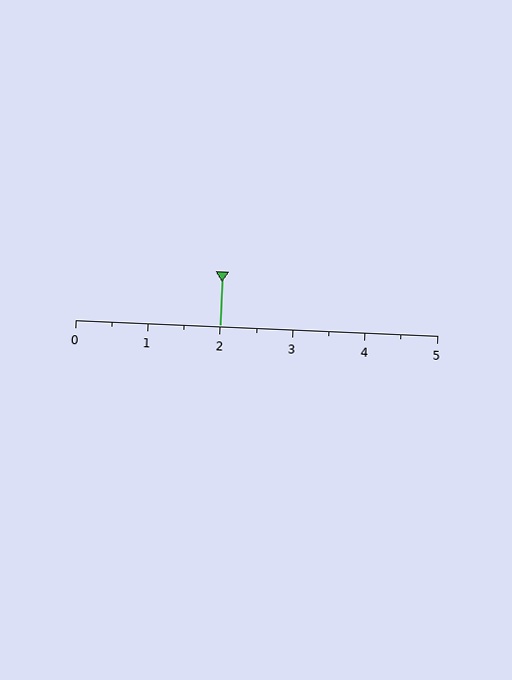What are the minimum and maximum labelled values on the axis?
The axis runs from 0 to 5.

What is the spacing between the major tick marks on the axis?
The major ticks are spaced 1 apart.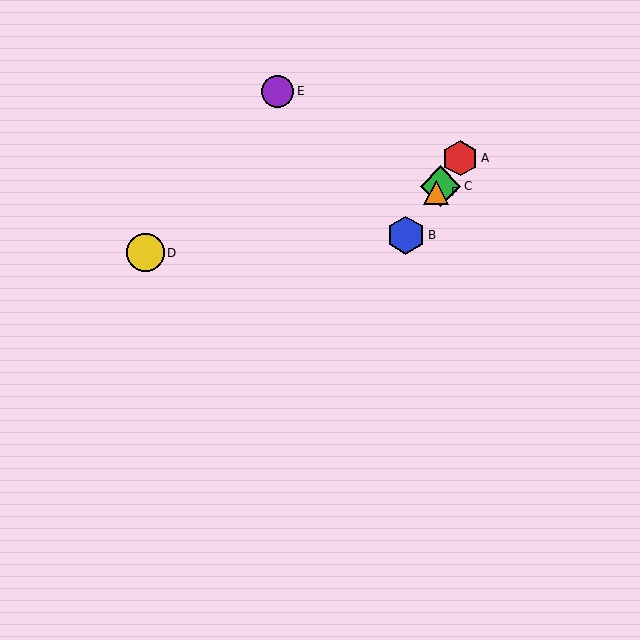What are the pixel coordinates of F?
Object F is at (436, 192).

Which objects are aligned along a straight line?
Objects A, B, C, F are aligned along a straight line.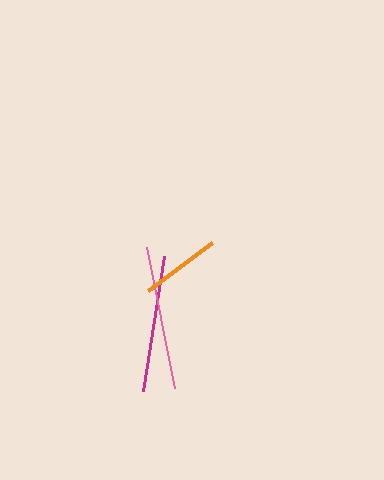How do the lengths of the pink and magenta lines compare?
The pink and magenta lines are approximately the same length.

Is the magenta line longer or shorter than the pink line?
The pink line is longer than the magenta line.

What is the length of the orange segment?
The orange segment is approximately 80 pixels long.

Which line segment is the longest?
The pink line is the longest at approximately 143 pixels.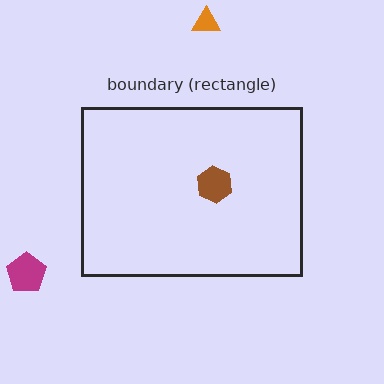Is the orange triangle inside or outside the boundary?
Outside.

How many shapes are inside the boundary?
1 inside, 2 outside.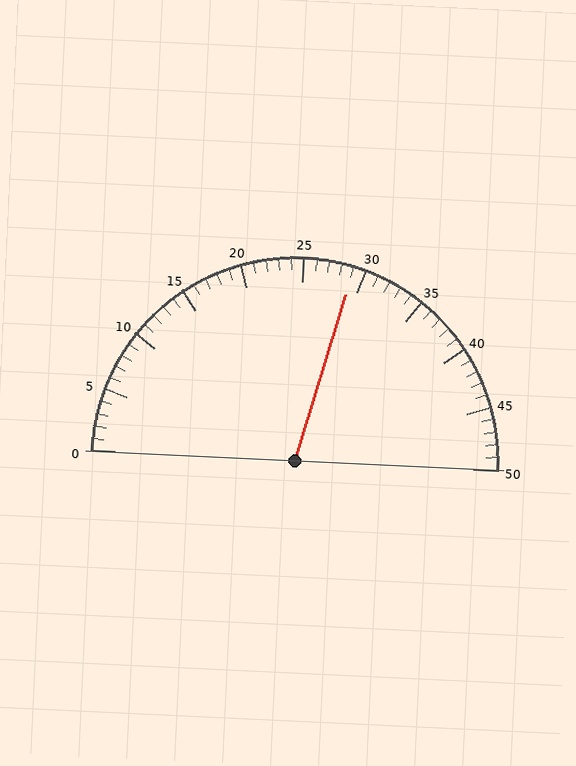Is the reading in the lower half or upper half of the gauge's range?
The reading is in the upper half of the range (0 to 50).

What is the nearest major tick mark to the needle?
The nearest major tick mark is 30.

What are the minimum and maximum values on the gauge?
The gauge ranges from 0 to 50.